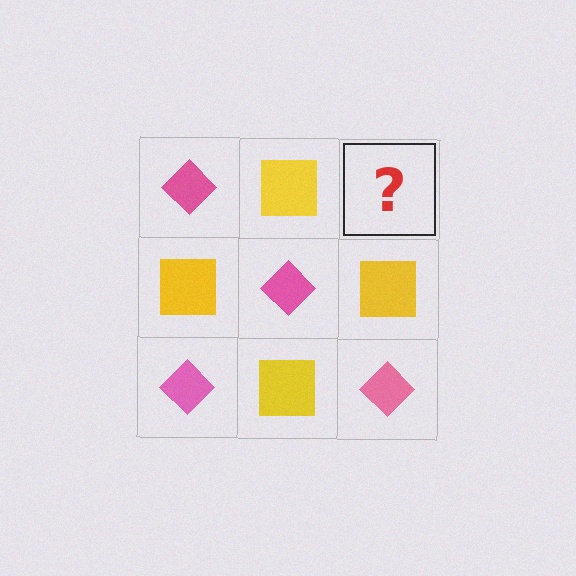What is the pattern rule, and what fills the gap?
The rule is that it alternates pink diamond and yellow square in a checkerboard pattern. The gap should be filled with a pink diamond.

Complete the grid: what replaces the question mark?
The question mark should be replaced with a pink diamond.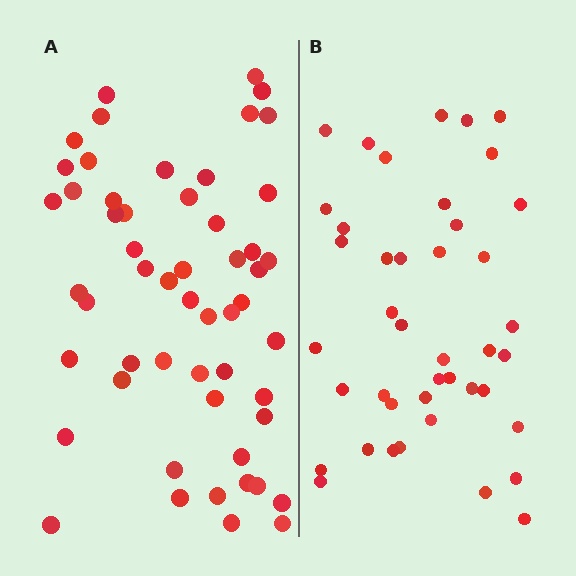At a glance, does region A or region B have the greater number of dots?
Region A (the left region) has more dots.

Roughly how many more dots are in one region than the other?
Region A has roughly 12 or so more dots than region B.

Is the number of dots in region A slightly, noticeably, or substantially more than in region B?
Region A has noticeably more, but not dramatically so. The ratio is roughly 1.3 to 1.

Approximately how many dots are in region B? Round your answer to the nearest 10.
About 40 dots. (The exact count is 42, which rounds to 40.)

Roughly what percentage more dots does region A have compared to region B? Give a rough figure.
About 30% more.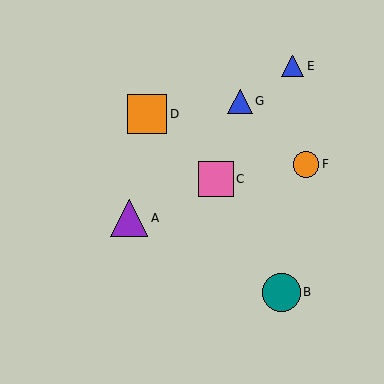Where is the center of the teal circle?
The center of the teal circle is at (281, 292).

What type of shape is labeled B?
Shape B is a teal circle.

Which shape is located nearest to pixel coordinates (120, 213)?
The purple triangle (labeled A) at (129, 218) is nearest to that location.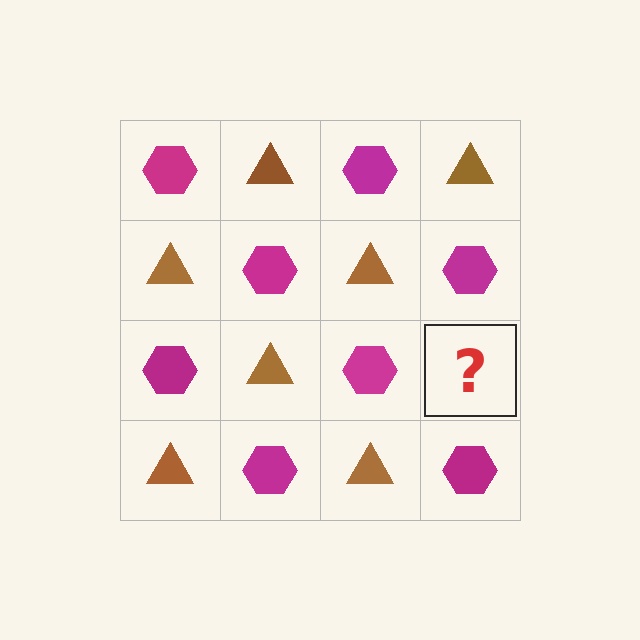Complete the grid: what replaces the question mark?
The question mark should be replaced with a brown triangle.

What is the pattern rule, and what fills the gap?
The rule is that it alternates magenta hexagon and brown triangle in a checkerboard pattern. The gap should be filled with a brown triangle.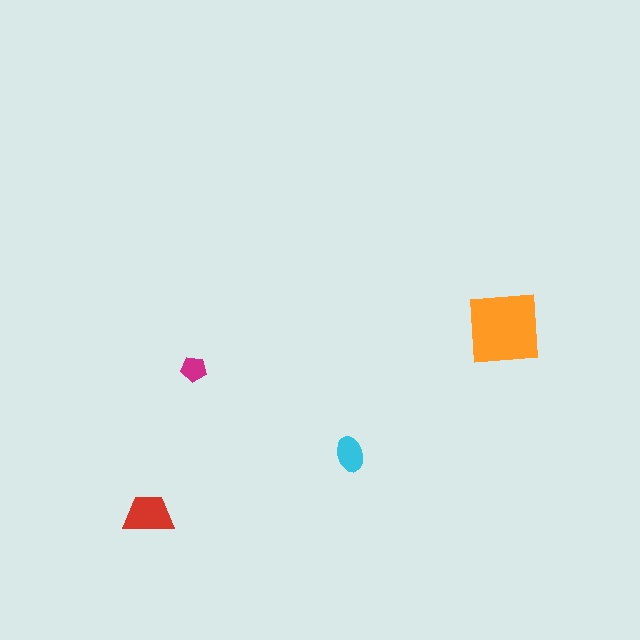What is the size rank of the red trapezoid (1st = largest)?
2nd.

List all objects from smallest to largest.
The magenta pentagon, the cyan ellipse, the red trapezoid, the orange square.